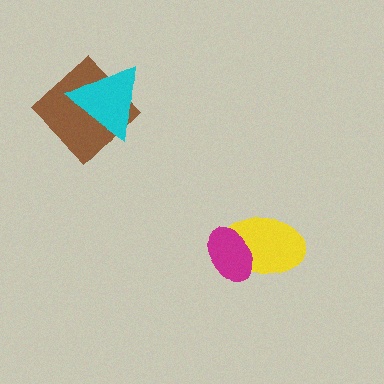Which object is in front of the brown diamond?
The cyan triangle is in front of the brown diamond.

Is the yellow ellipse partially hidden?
Yes, it is partially covered by another shape.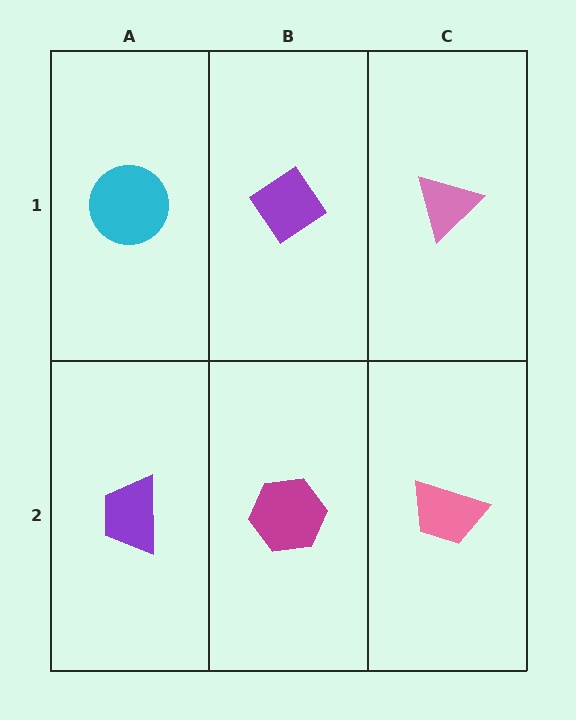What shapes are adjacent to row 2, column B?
A purple diamond (row 1, column B), a purple trapezoid (row 2, column A), a pink trapezoid (row 2, column C).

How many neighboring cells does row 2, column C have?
2.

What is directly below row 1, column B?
A magenta hexagon.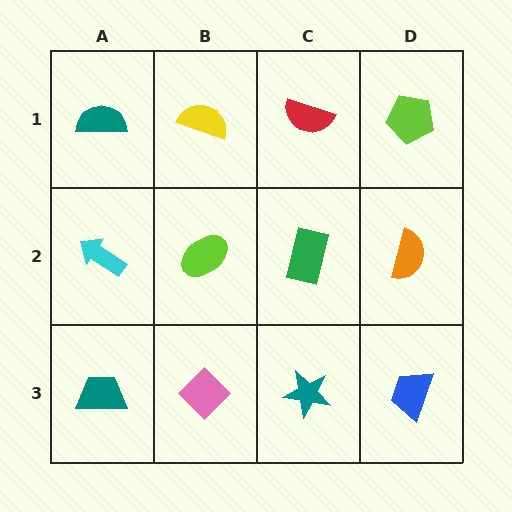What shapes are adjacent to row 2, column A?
A teal semicircle (row 1, column A), a teal trapezoid (row 3, column A), a lime ellipse (row 2, column B).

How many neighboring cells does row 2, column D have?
3.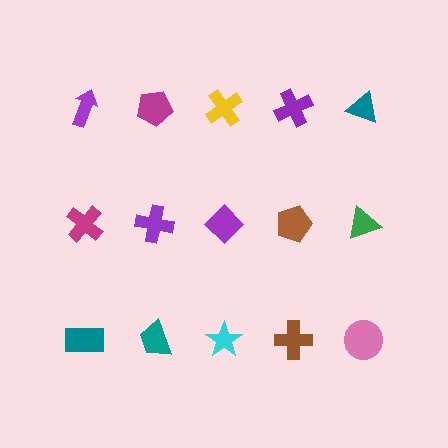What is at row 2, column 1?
A magenta cross.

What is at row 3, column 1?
A teal rectangle.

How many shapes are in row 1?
5 shapes.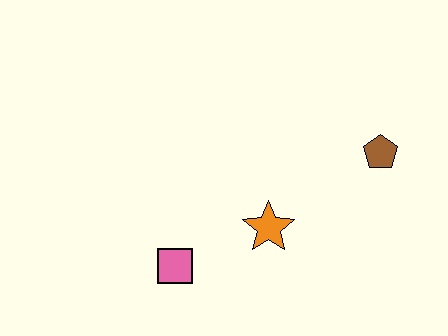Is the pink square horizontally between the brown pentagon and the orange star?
No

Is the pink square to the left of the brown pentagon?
Yes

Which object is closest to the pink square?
The orange star is closest to the pink square.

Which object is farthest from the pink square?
The brown pentagon is farthest from the pink square.